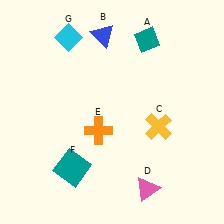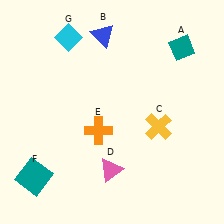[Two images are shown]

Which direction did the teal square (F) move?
The teal square (F) moved left.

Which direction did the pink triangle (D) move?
The pink triangle (D) moved left.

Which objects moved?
The objects that moved are: the teal diamond (A), the pink triangle (D), the teal square (F).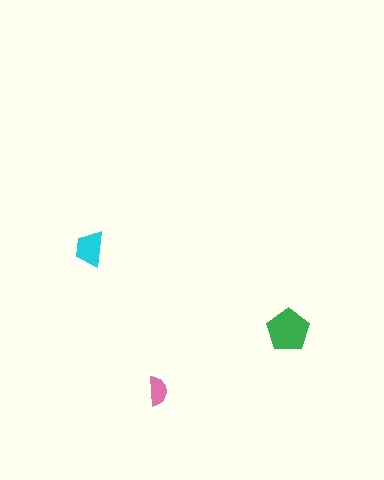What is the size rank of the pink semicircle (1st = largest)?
3rd.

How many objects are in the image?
There are 3 objects in the image.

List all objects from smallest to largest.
The pink semicircle, the cyan trapezoid, the green pentagon.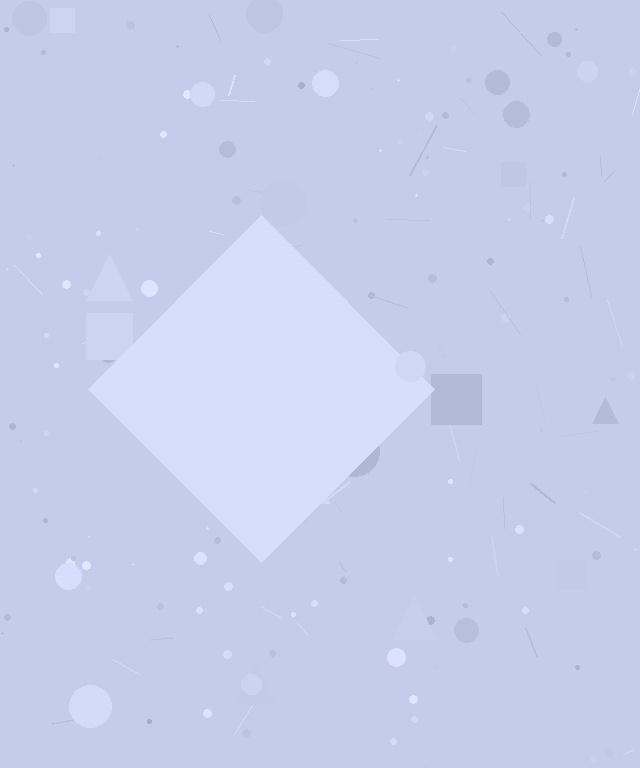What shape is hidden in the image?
A diamond is hidden in the image.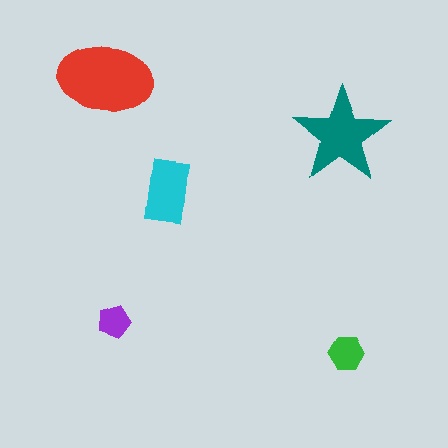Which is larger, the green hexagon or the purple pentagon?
The green hexagon.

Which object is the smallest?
The purple pentagon.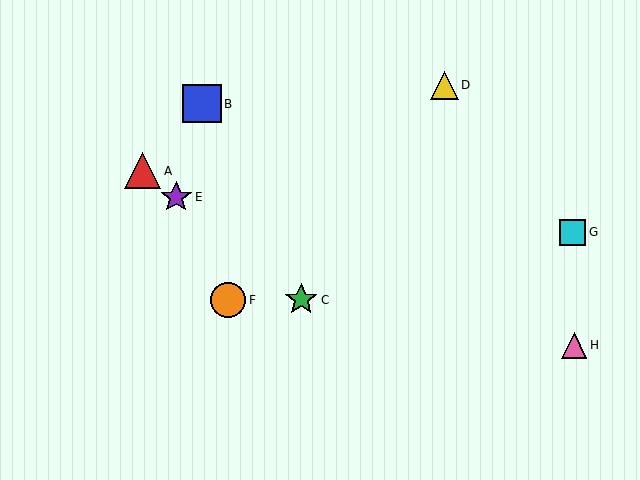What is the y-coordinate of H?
Object H is at y≈345.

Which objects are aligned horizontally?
Objects C, F are aligned horizontally.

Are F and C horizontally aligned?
Yes, both are at y≈300.